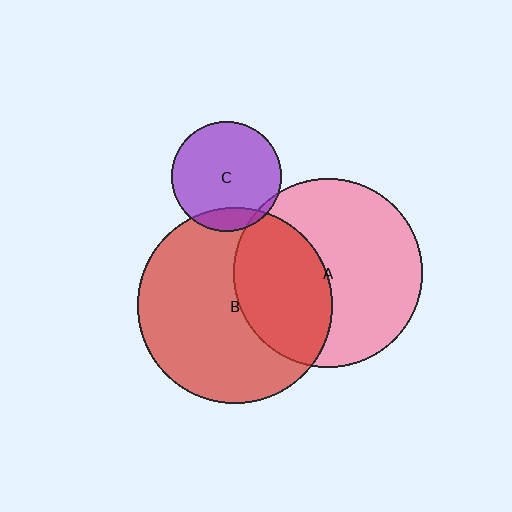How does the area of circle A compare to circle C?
Approximately 2.9 times.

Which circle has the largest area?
Circle B (red).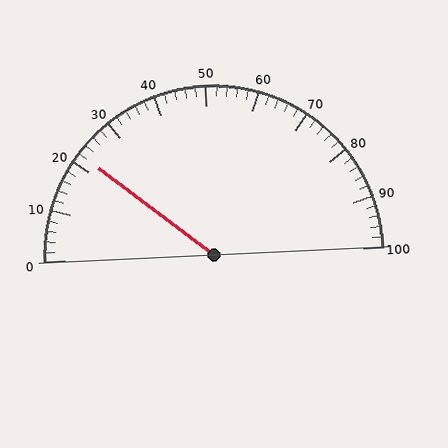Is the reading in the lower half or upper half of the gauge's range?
The reading is in the lower half of the range (0 to 100).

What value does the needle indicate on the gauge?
The needle indicates approximately 22.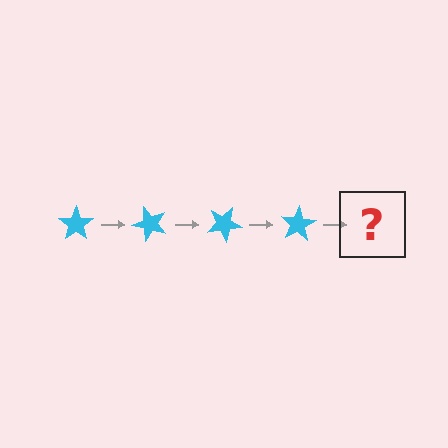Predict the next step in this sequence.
The next step is a cyan star rotated 200 degrees.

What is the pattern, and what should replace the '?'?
The pattern is that the star rotates 50 degrees each step. The '?' should be a cyan star rotated 200 degrees.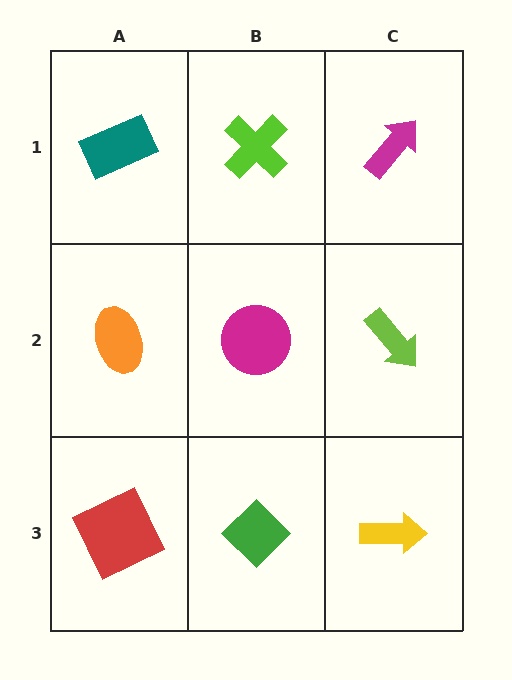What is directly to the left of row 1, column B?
A teal rectangle.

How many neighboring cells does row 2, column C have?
3.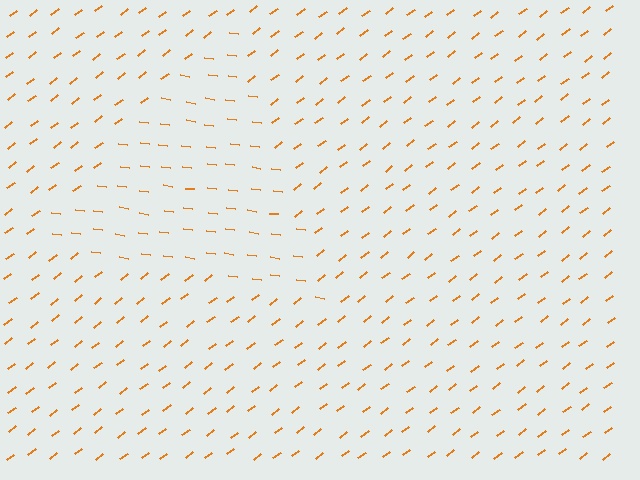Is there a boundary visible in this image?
Yes, there is a texture boundary formed by a change in line orientation.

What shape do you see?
I see a triangle.